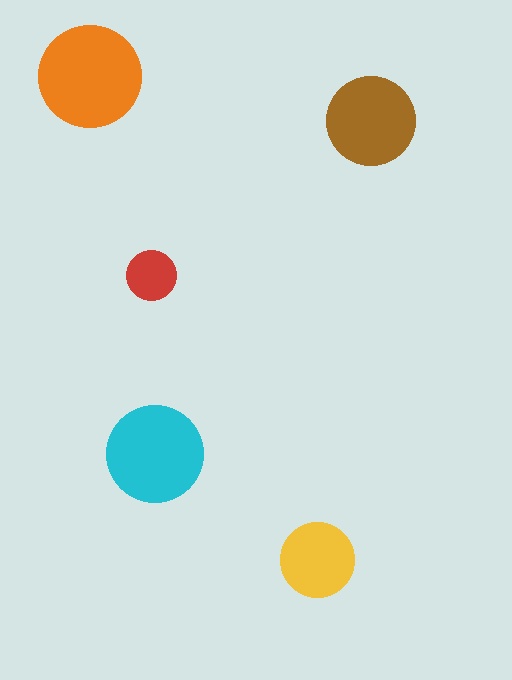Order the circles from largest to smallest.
the orange one, the cyan one, the brown one, the yellow one, the red one.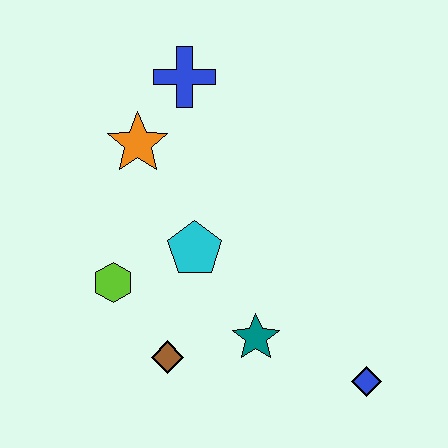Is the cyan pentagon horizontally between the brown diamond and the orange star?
No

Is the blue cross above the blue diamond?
Yes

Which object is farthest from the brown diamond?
The blue cross is farthest from the brown diamond.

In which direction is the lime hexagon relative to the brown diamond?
The lime hexagon is above the brown diamond.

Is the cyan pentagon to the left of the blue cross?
No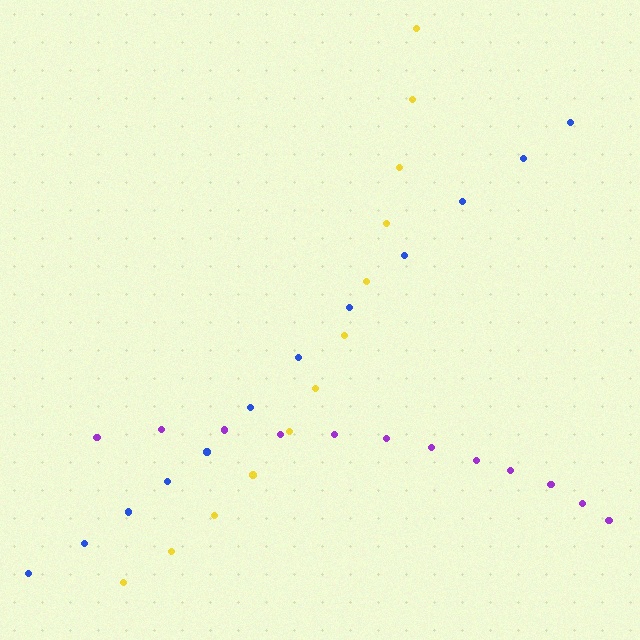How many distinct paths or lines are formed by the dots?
There are 3 distinct paths.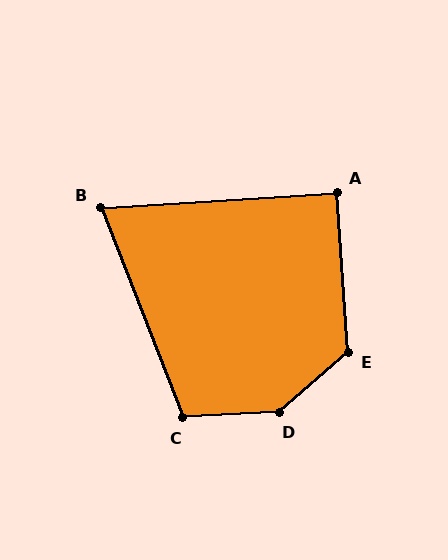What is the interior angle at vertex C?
Approximately 109 degrees (obtuse).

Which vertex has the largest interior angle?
D, at approximately 142 degrees.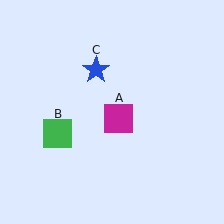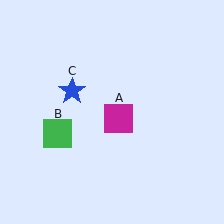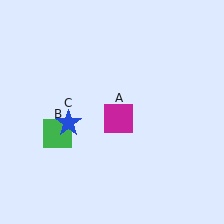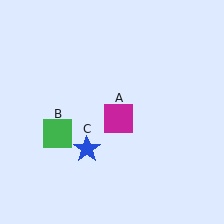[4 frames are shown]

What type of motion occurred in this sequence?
The blue star (object C) rotated counterclockwise around the center of the scene.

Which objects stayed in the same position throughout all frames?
Magenta square (object A) and green square (object B) remained stationary.